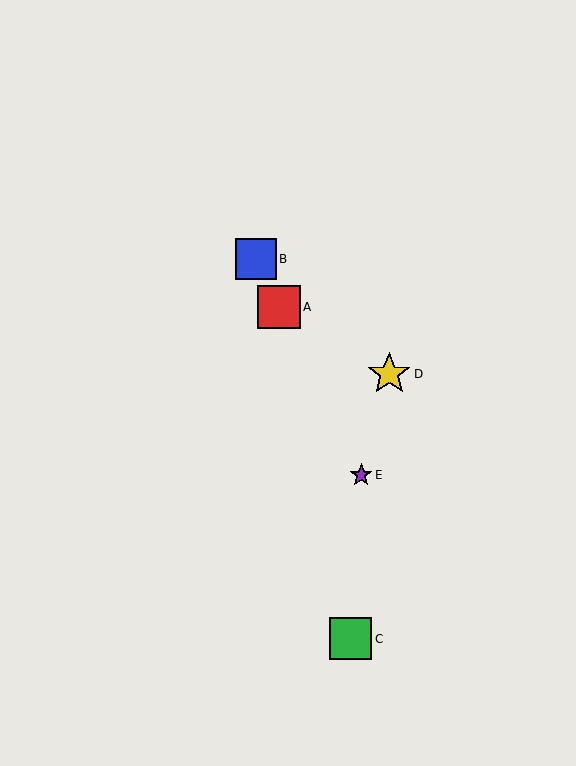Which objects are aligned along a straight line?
Objects A, B, E are aligned along a straight line.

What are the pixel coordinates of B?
Object B is at (256, 259).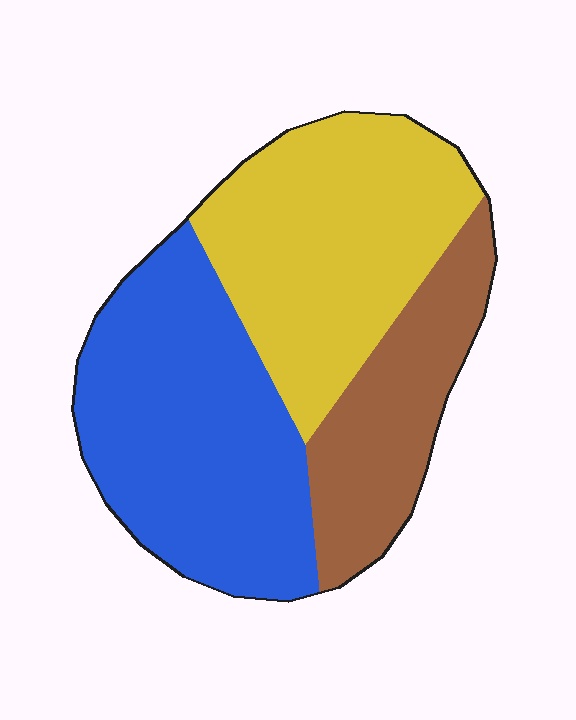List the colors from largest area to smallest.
From largest to smallest: blue, yellow, brown.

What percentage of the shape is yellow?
Yellow covers roughly 35% of the shape.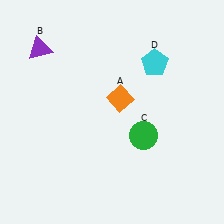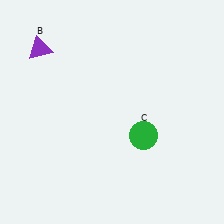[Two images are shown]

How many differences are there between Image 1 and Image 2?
There are 2 differences between the two images.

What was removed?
The orange diamond (A), the cyan pentagon (D) were removed in Image 2.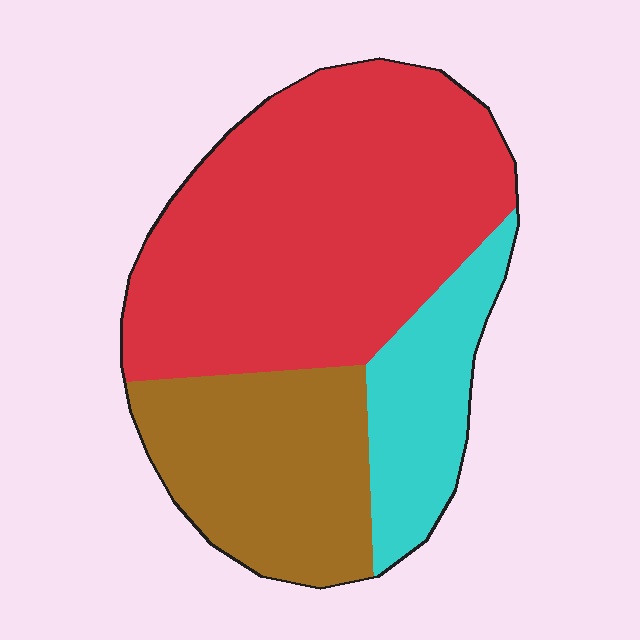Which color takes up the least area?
Cyan, at roughly 15%.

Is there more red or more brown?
Red.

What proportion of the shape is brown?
Brown takes up about one quarter (1/4) of the shape.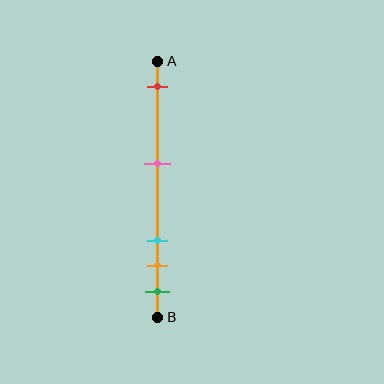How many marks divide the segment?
There are 5 marks dividing the segment.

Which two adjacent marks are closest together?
The orange and green marks are the closest adjacent pair.